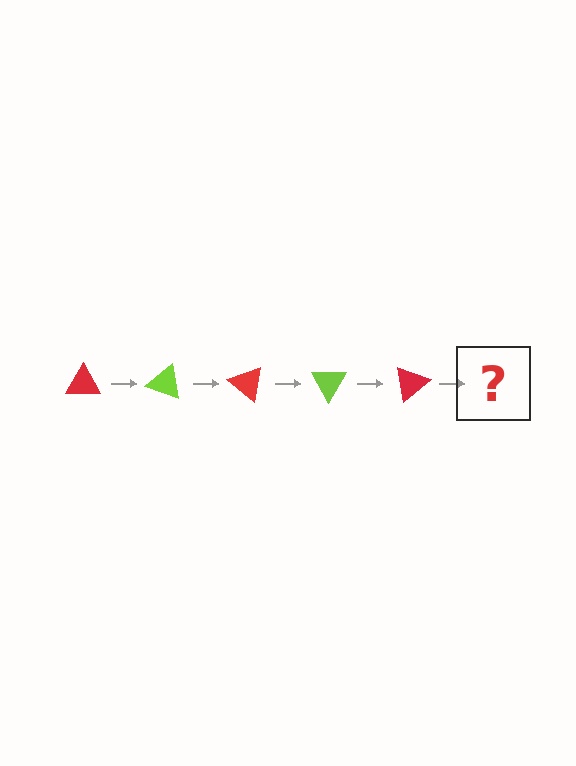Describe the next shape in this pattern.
It should be a lime triangle, rotated 100 degrees from the start.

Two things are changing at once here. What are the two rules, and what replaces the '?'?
The two rules are that it rotates 20 degrees each step and the color cycles through red and lime. The '?' should be a lime triangle, rotated 100 degrees from the start.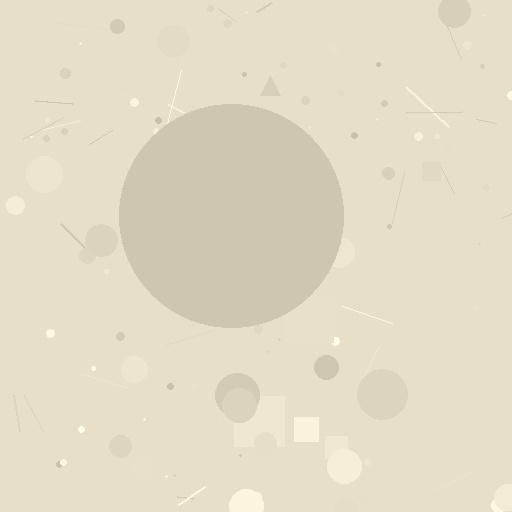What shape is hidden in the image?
A circle is hidden in the image.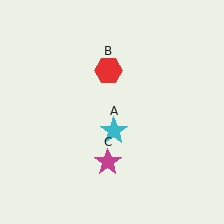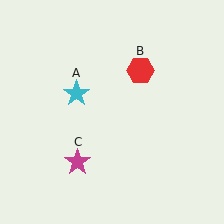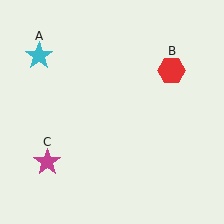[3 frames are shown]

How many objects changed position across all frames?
3 objects changed position: cyan star (object A), red hexagon (object B), magenta star (object C).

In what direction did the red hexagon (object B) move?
The red hexagon (object B) moved right.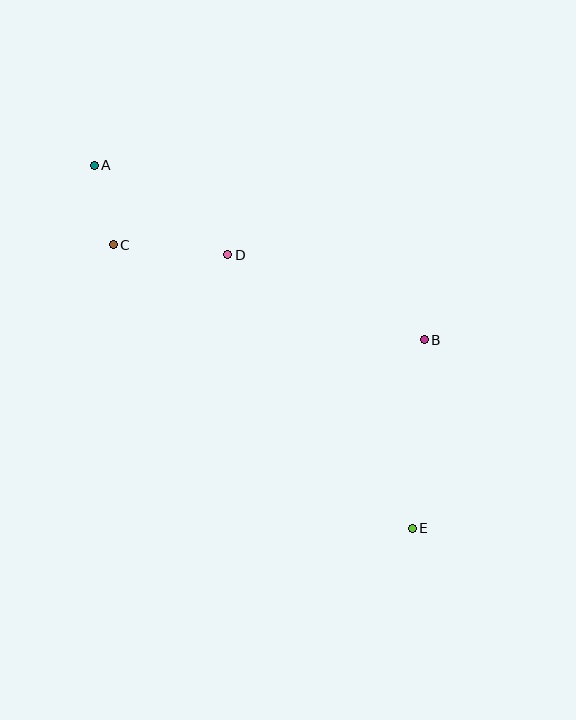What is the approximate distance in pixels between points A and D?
The distance between A and D is approximately 161 pixels.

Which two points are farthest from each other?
Points A and E are farthest from each other.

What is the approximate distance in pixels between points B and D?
The distance between B and D is approximately 214 pixels.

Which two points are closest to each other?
Points A and C are closest to each other.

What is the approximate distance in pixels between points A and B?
The distance between A and B is approximately 373 pixels.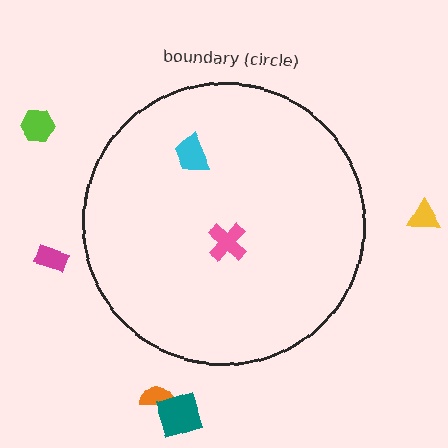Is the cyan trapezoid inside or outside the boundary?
Inside.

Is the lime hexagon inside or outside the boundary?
Outside.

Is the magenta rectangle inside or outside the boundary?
Outside.